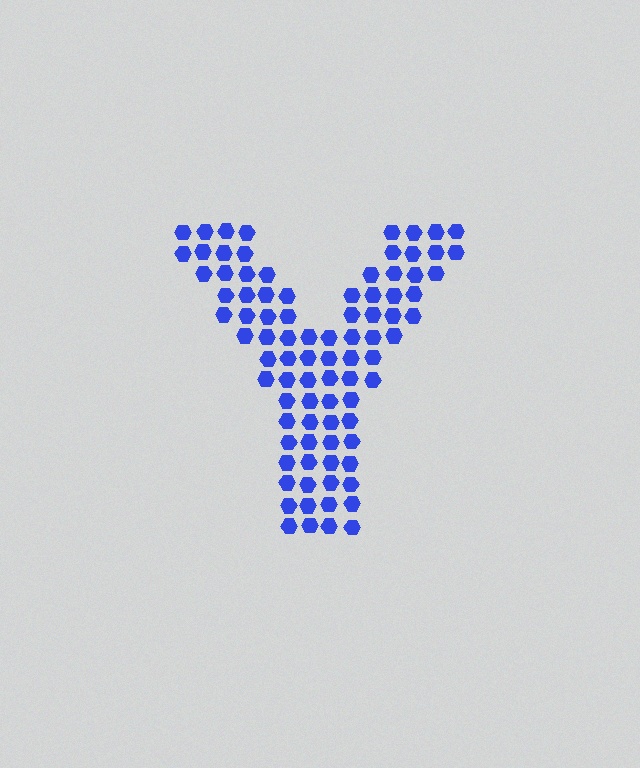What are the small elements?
The small elements are hexagons.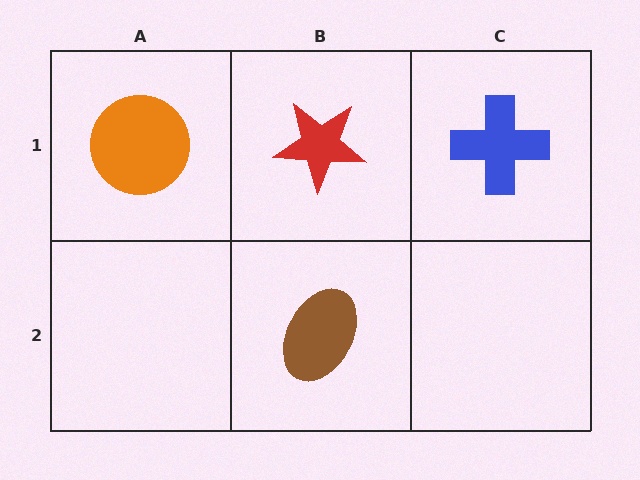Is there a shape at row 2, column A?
No, that cell is empty.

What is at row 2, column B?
A brown ellipse.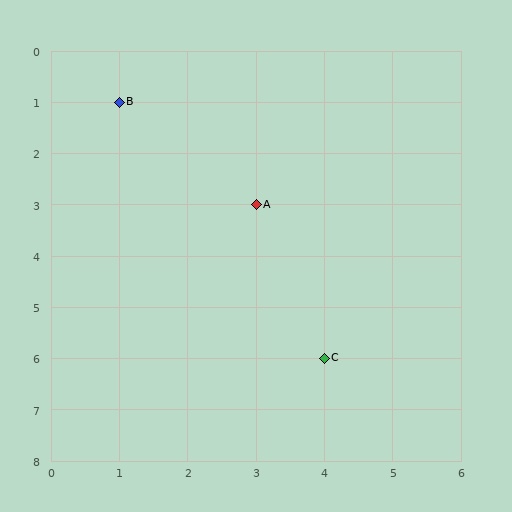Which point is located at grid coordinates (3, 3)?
Point A is at (3, 3).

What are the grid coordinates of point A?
Point A is at grid coordinates (3, 3).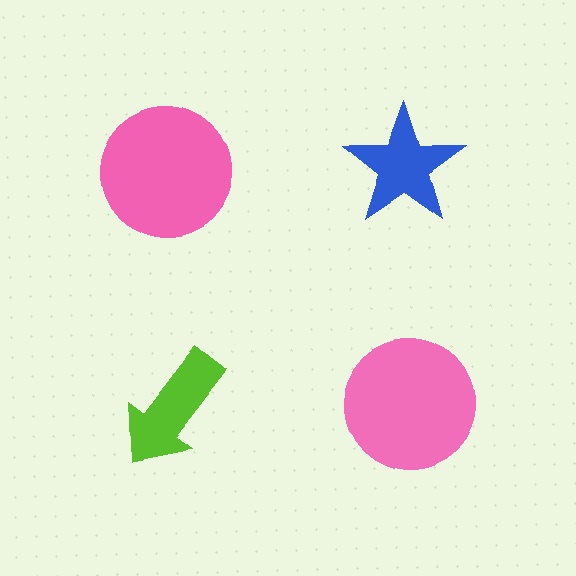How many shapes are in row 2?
2 shapes.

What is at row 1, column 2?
A blue star.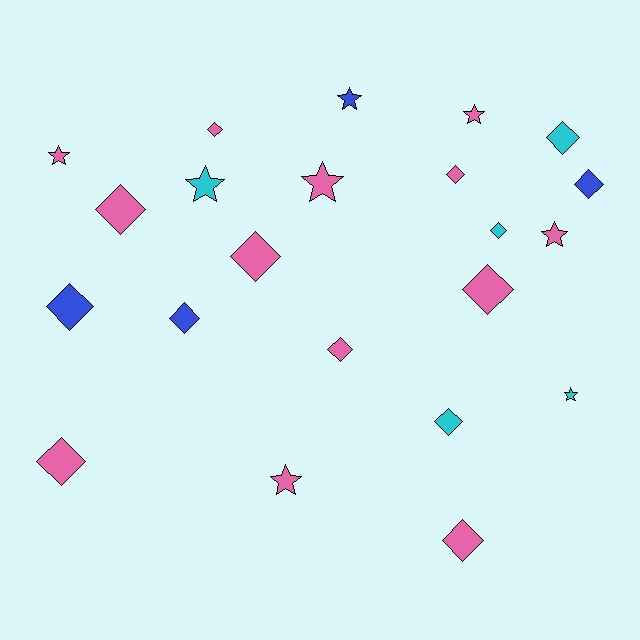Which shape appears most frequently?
Diamond, with 14 objects.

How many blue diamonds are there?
There are 3 blue diamonds.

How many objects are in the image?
There are 22 objects.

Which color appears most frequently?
Pink, with 13 objects.